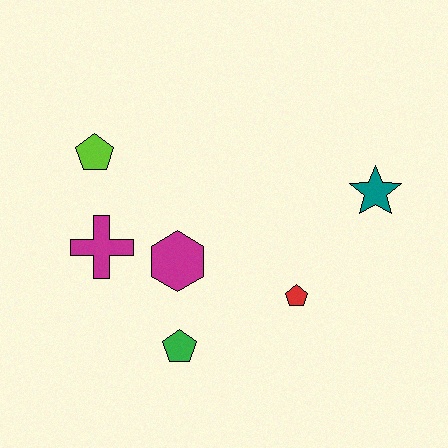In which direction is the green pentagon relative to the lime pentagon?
The green pentagon is below the lime pentagon.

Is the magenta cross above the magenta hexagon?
Yes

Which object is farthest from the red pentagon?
The lime pentagon is farthest from the red pentagon.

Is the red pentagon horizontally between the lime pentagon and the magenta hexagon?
No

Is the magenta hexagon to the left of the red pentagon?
Yes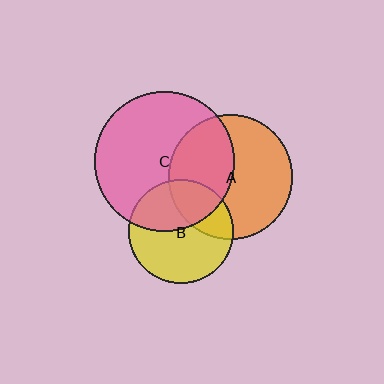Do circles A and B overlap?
Yes.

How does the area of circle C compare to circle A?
Approximately 1.3 times.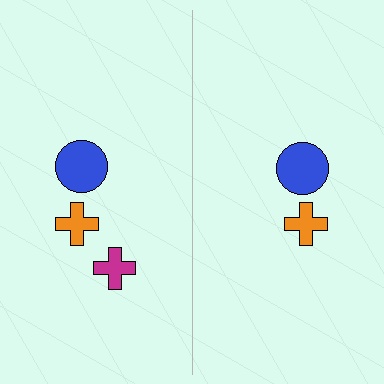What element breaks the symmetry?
A magenta cross is missing from the right side.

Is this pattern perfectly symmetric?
No, the pattern is not perfectly symmetric. A magenta cross is missing from the right side.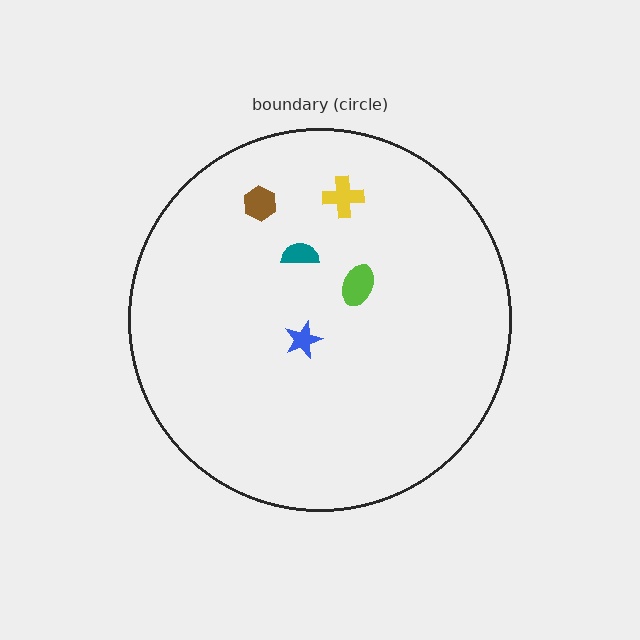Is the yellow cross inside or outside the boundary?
Inside.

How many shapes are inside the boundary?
5 inside, 0 outside.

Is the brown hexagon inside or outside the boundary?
Inside.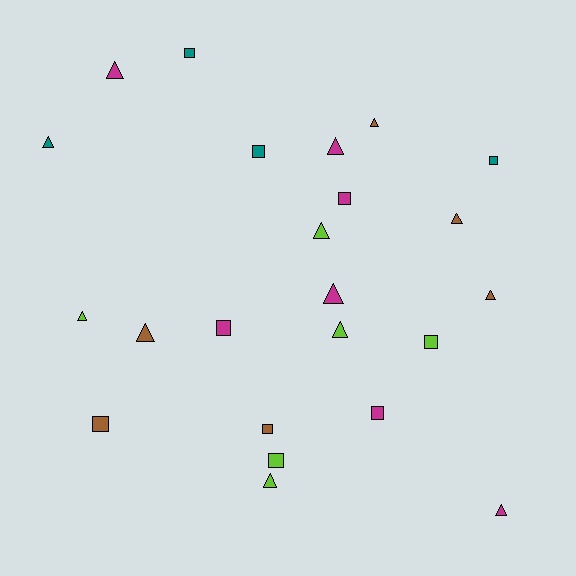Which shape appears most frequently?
Triangle, with 13 objects.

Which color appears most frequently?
Magenta, with 7 objects.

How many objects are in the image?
There are 23 objects.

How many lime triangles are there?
There are 4 lime triangles.